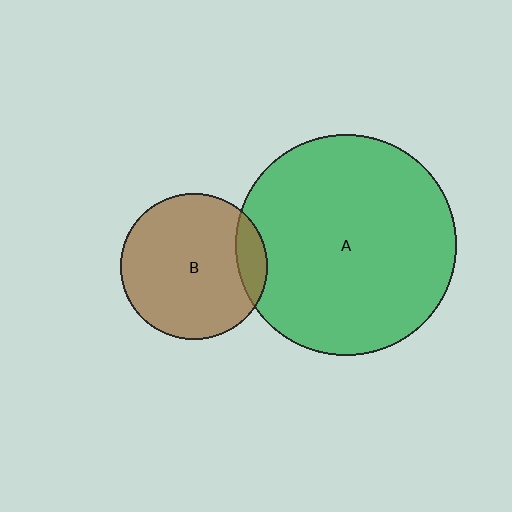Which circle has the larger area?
Circle A (green).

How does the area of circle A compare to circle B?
Approximately 2.3 times.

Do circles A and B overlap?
Yes.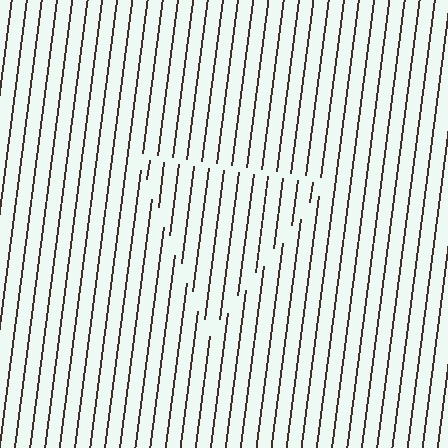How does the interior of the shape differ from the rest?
The interior of the shape contains the same grating, shifted by half a period — the contour is defined by the phase discontinuity where line-ends from the inner and outer gratings abut.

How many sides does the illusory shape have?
3 sides — the line-ends trace a triangle.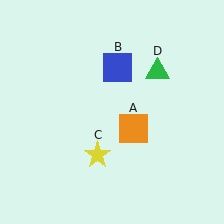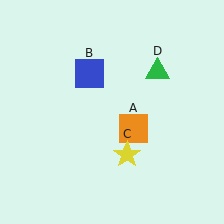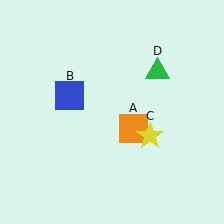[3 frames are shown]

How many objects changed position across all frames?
2 objects changed position: blue square (object B), yellow star (object C).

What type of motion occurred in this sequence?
The blue square (object B), yellow star (object C) rotated counterclockwise around the center of the scene.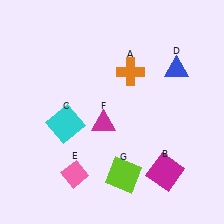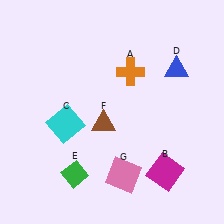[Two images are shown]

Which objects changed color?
E changed from pink to green. F changed from magenta to brown. G changed from lime to pink.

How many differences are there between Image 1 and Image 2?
There are 3 differences between the two images.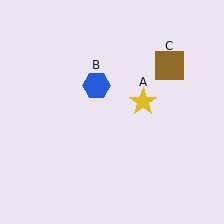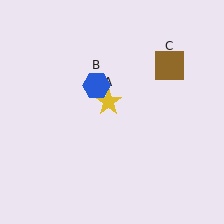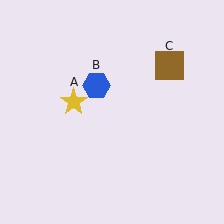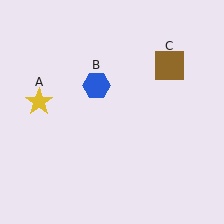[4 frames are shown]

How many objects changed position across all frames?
1 object changed position: yellow star (object A).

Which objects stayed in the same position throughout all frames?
Blue hexagon (object B) and brown square (object C) remained stationary.